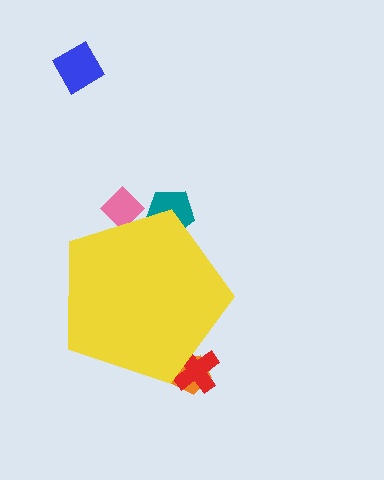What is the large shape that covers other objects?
A yellow pentagon.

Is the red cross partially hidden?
Yes, the red cross is partially hidden behind the yellow pentagon.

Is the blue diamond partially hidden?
No, the blue diamond is fully visible.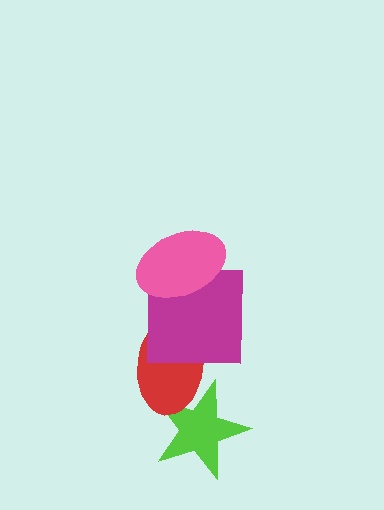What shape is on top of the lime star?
The red ellipse is on top of the lime star.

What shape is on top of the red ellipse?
The magenta square is on top of the red ellipse.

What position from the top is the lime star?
The lime star is 4th from the top.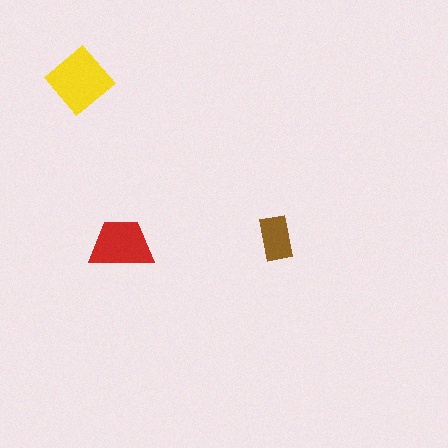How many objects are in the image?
There are 3 objects in the image.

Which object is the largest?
The yellow diamond.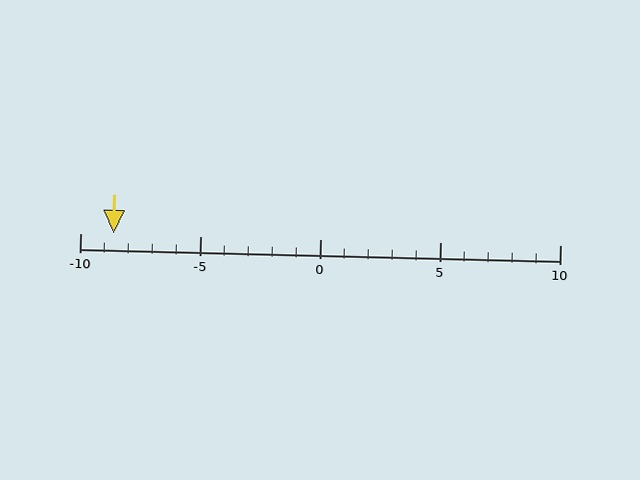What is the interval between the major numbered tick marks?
The major tick marks are spaced 5 units apart.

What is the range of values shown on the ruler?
The ruler shows values from -10 to 10.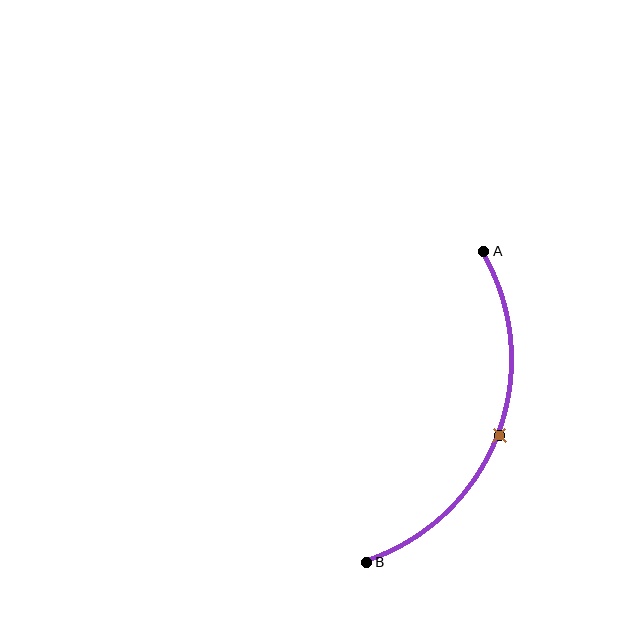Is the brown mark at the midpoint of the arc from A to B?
Yes. The brown mark lies on the arc at equal arc-length from both A and B — it is the arc midpoint.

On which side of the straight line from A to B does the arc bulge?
The arc bulges to the right of the straight line connecting A and B.